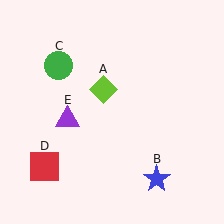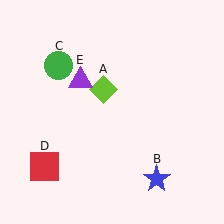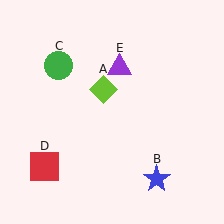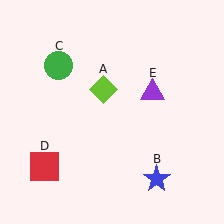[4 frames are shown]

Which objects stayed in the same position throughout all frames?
Lime diamond (object A) and blue star (object B) and green circle (object C) and red square (object D) remained stationary.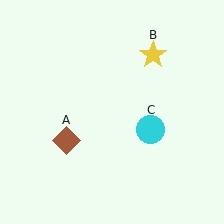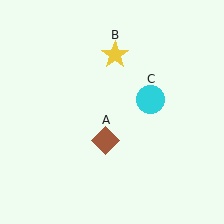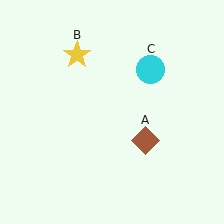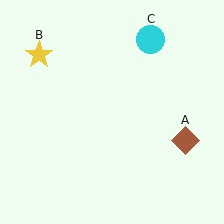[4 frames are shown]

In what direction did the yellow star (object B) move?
The yellow star (object B) moved left.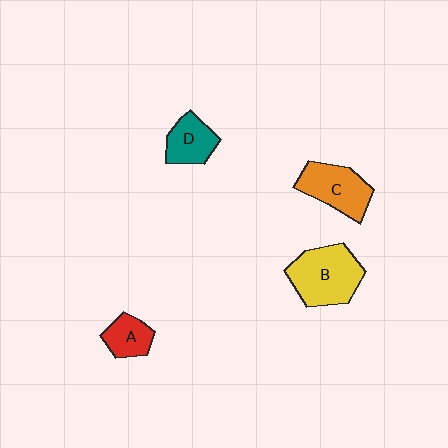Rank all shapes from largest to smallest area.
From largest to smallest: B (yellow), C (orange), D (teal), A (red).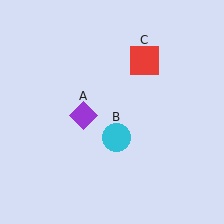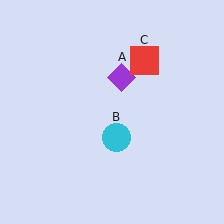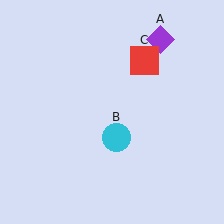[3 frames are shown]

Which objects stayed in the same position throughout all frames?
Cyan circle (object B) and red square (object C) remained stationary.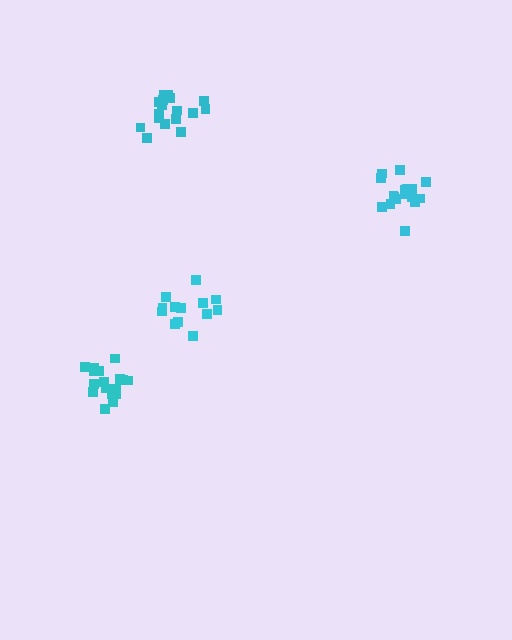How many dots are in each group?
Group 1: 13 dots, Group 2: 17 dots, Group 3: 17 dots, Group 4: 17 dots (64 total).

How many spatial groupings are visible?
There are 4 spatial groupings.